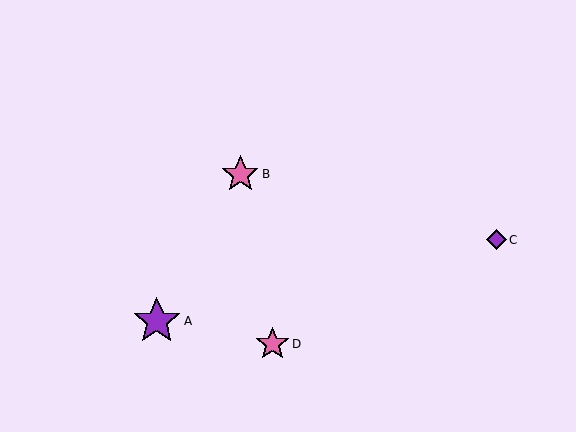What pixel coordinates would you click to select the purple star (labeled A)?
Click at (157, 321) to select the purple star A.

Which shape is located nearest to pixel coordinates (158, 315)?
The purple star (labeled A) at (157, 321) is nearest to that location.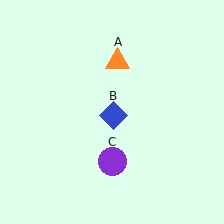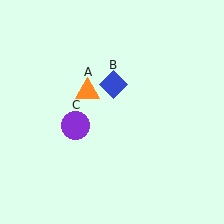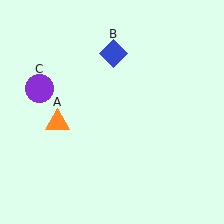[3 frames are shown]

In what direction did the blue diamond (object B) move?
The blue diamond (object B) moved up.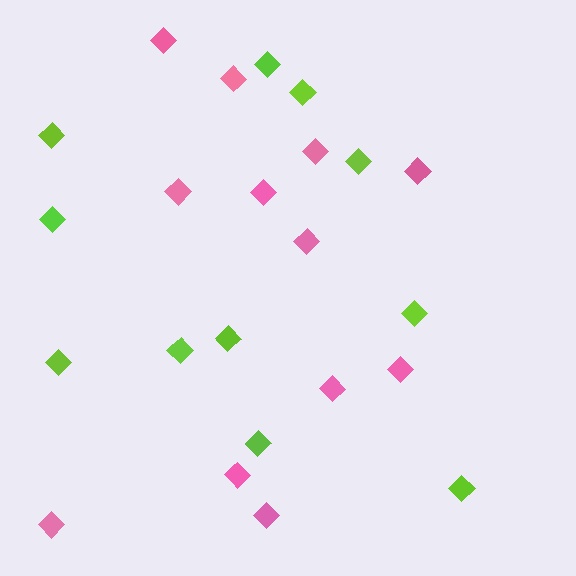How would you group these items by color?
There are 2 groups: one group of lime diamonds (11) and one group of pink diamonds (12).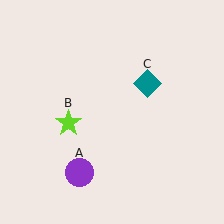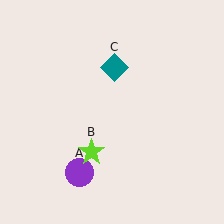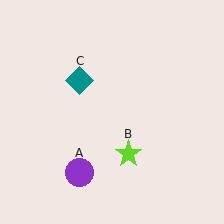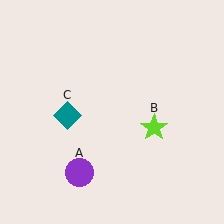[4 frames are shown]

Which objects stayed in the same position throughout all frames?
Purple circle (object A) remained stationary.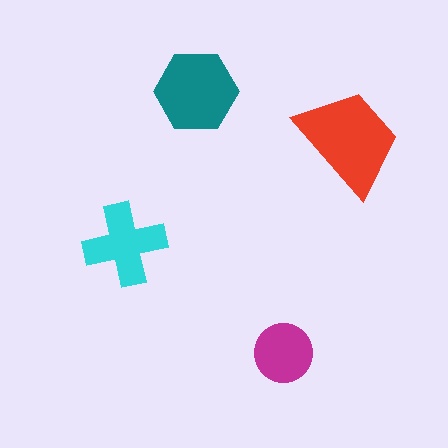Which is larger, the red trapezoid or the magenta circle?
The red trapezoid.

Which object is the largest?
The red trapezoid.